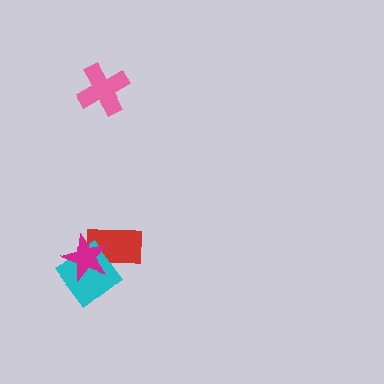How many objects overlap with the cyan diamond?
2 objects overlap with the cyan diamond.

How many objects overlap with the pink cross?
0 objects overlap with the pink cross.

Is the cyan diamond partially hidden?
Yes, it is partially covered by another shape.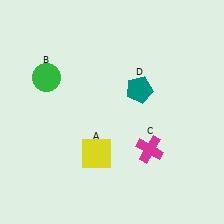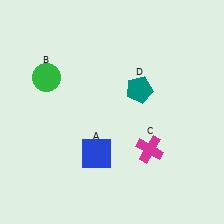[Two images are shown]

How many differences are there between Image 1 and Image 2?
There is 1 difference between the two images.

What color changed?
The square (A) changed from yellow in Image 1 to blue in Image 2.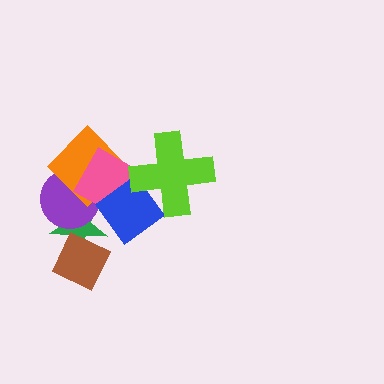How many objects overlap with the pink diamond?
5 objects overlap with the pink diamond.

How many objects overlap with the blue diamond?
4 objects overlap with the blue diamond.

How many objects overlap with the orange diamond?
4 objects overlap with the orange diamond.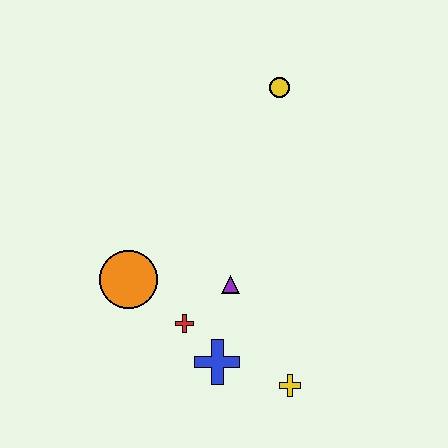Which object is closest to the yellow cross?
The blue cross is closest to the yellow cross.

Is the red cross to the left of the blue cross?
Yes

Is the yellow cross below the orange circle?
Yes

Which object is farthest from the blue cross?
The yellow circle is farthest from the blue cross.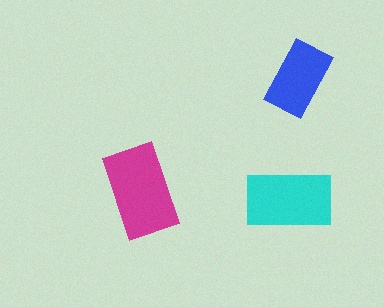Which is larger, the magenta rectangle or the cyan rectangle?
The magenta one.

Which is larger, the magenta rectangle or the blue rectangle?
The magenta one.